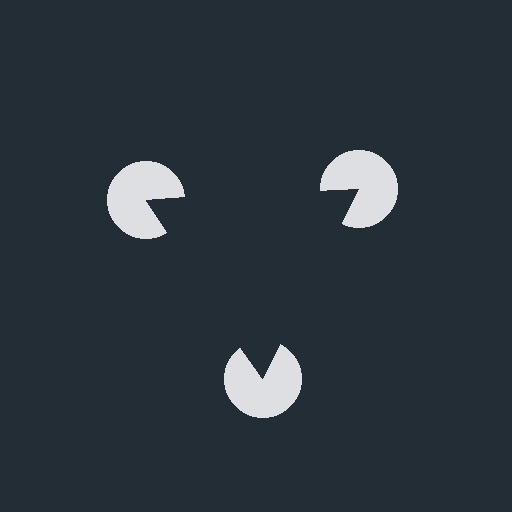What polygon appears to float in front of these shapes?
An illusory triangle — its edges are inferred from the aligned wedge cuts in the pac-man discs, not physically drawn.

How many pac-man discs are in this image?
There are 3 — one at each vertex of the illusory triangle.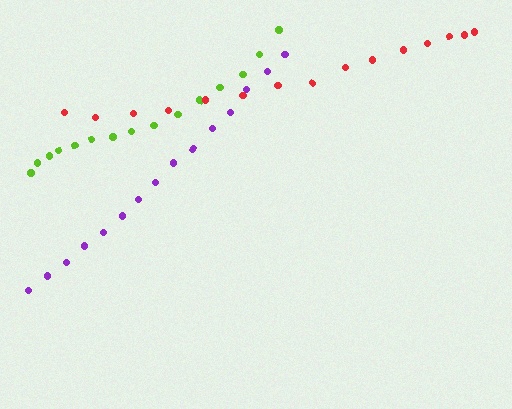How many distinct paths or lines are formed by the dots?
There are 3 distinct paths.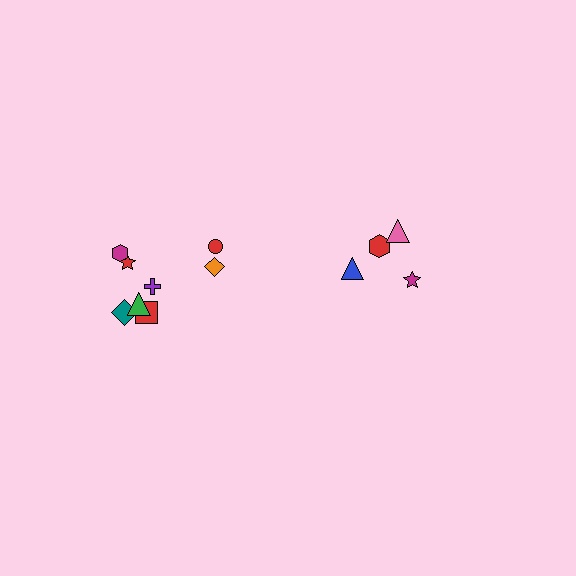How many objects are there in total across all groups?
There are 12 objects.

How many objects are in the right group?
There are 4 objects.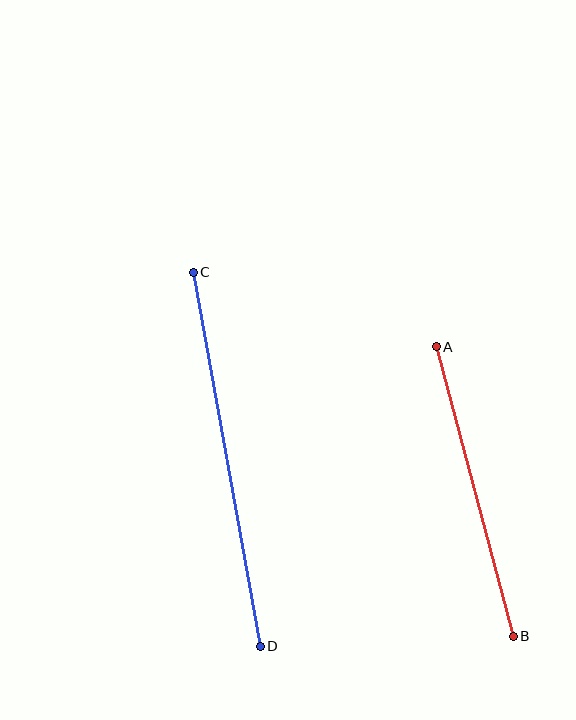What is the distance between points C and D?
The distance is approximately 380 pixels.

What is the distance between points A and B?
The distance is approximately 300 pixels.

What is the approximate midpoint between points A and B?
The midpoint is at approximately (475, 491) pixels.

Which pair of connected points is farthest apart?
Points C and D are farthest apart.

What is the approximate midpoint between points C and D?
The midpoint is at approximately (227, 459) pixels.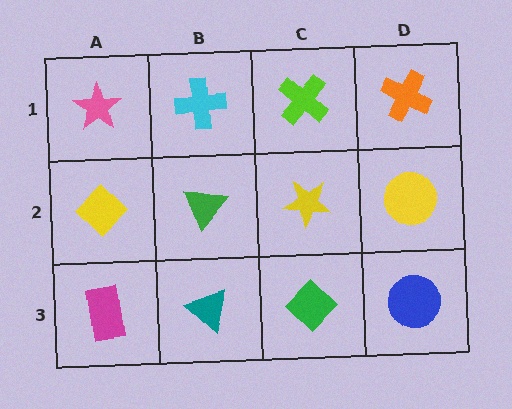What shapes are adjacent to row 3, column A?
A yellow diamond (row 2, column A), a teal triangle (row 3, column B).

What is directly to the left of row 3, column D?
A green diamond.